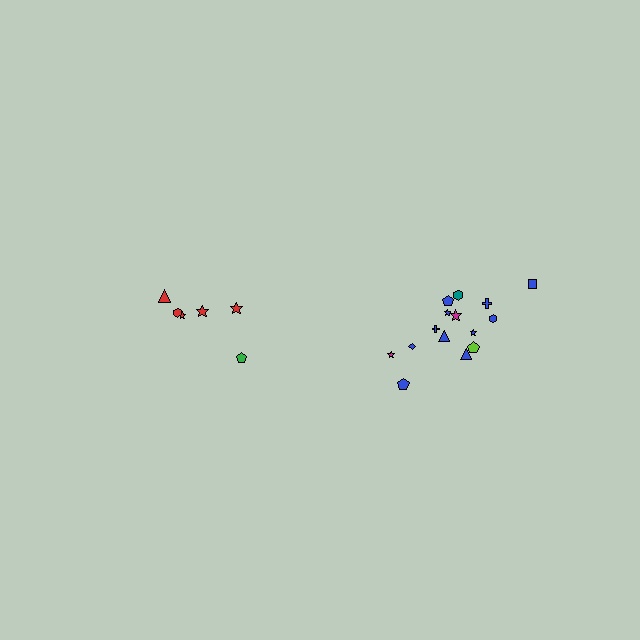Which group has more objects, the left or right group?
The right group.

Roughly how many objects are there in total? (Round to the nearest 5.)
Roughly 20 objects in total.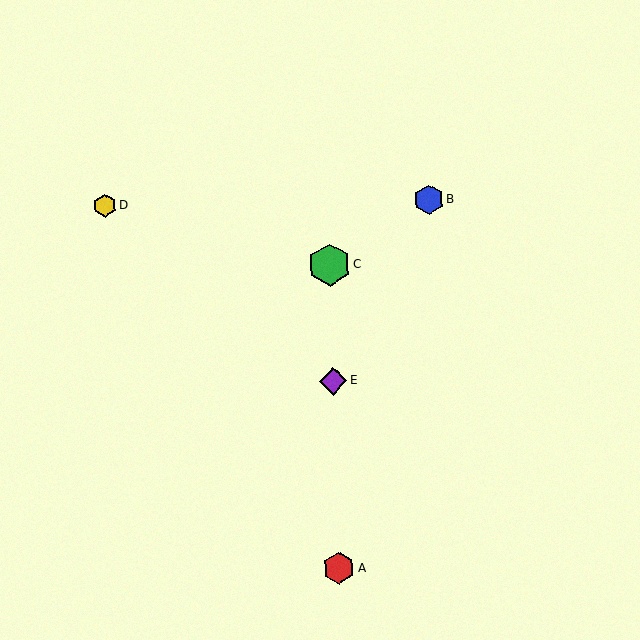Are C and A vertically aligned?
Yes, both are at x≈329.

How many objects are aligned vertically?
3 objects (A, C, E) are aligned vertically.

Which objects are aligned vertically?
Objects A, C, E are aligned vertically.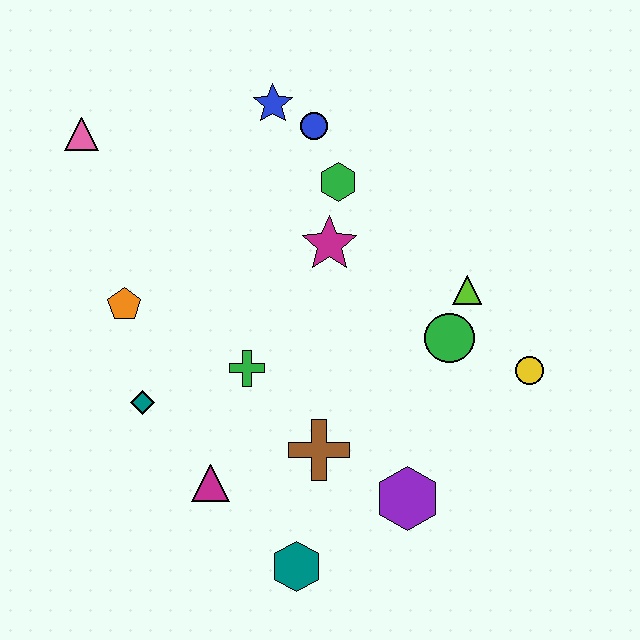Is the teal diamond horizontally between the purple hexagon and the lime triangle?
No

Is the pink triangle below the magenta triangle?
No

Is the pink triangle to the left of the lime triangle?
Yes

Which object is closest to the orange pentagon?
The teal diamond is closest to the orange pentagon.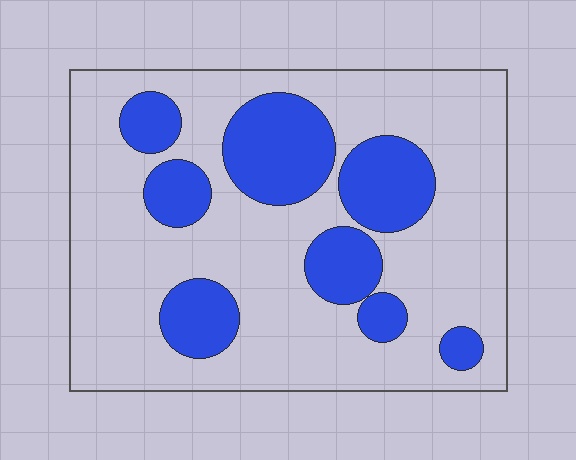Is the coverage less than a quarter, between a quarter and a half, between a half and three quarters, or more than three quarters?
Between a quarter and a half.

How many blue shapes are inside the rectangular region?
8.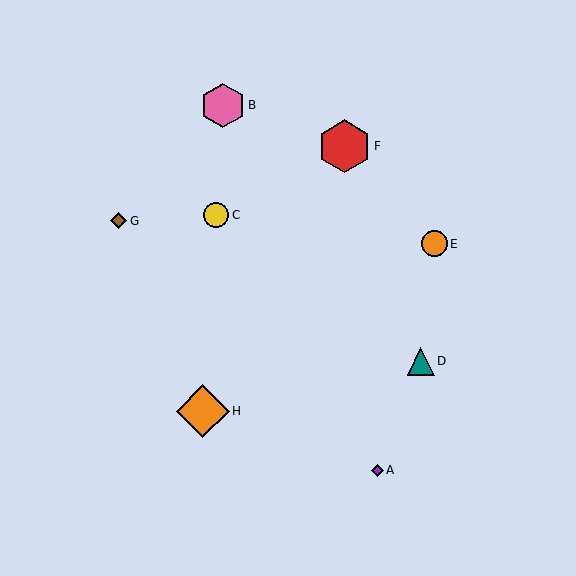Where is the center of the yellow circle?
The center of the yellow circle is at (216, 215).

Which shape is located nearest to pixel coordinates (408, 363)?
The teal triangle (labeled D) at (421, 361) is nearest to that location.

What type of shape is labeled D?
Shape D is a teal triangle.